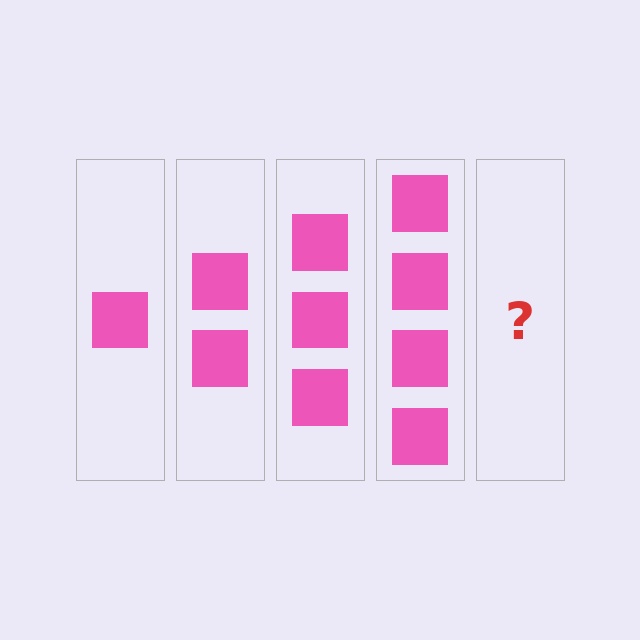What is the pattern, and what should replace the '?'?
The pattern is that each step adds one more square. The '?' should be 5 squares.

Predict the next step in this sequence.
The next step is 5 squares.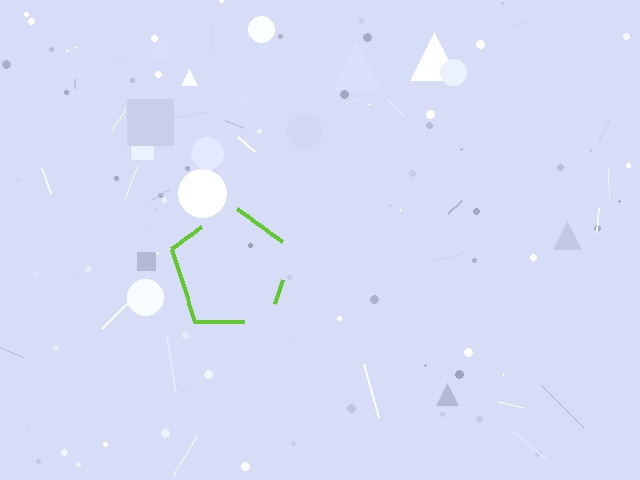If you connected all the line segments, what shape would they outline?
They would outline a pentagon.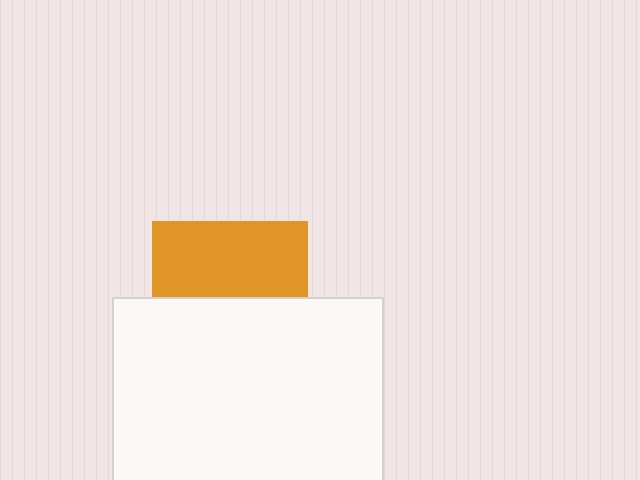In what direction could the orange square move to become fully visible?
The orange square could move up. That would shift it out from behind the white rectangle entirely.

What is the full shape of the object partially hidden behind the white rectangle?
The partially hidden object is an orange square.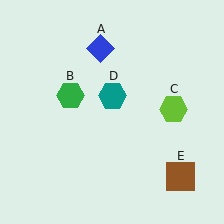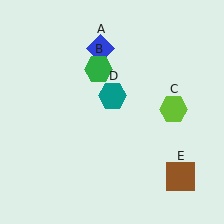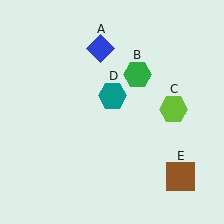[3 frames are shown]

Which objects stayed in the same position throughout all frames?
Blue diamond (object A) and lime hexagon (object C) and teal hexagon (object D) and brown square (object E) remained stationary.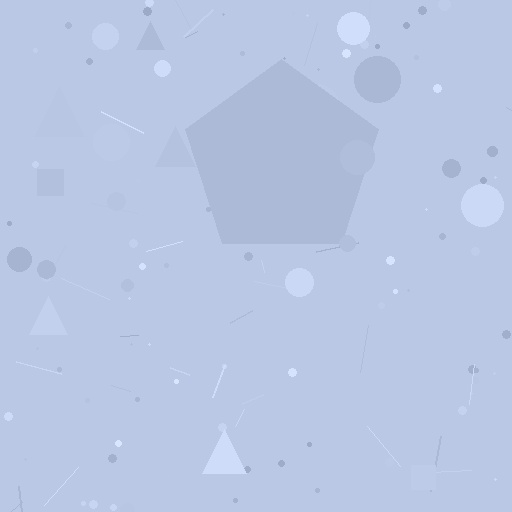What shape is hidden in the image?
A pentagon is hidden in the image.